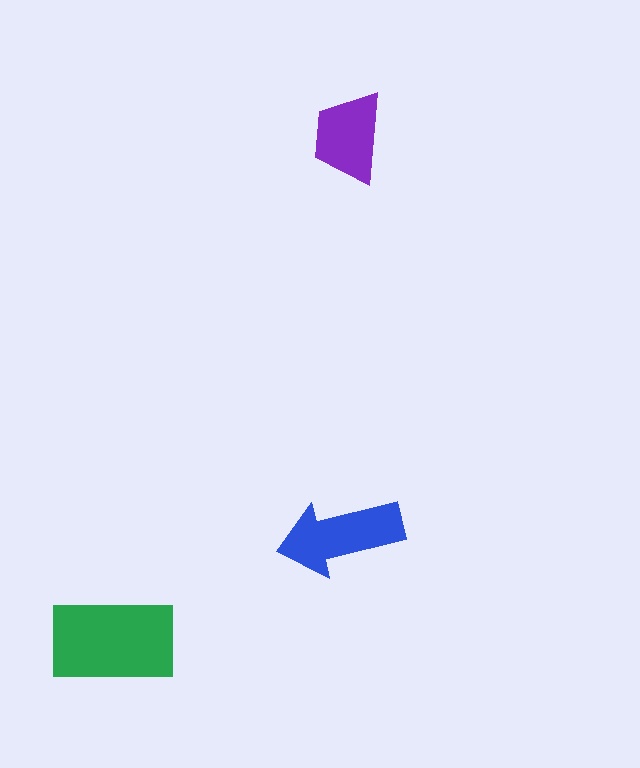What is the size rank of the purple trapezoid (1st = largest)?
3rd.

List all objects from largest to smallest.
The green rectangle, the blue arrow, the purple trapezoid.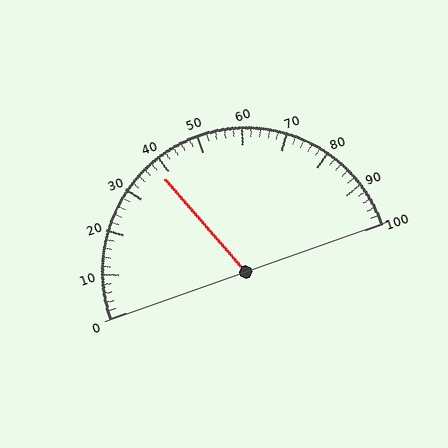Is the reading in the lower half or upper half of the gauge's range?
The reading is in the lower half of the range (0 to 100).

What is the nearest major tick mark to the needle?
The nearest major tick mark is 40.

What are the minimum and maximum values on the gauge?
The gauge ranges from 0 to 100.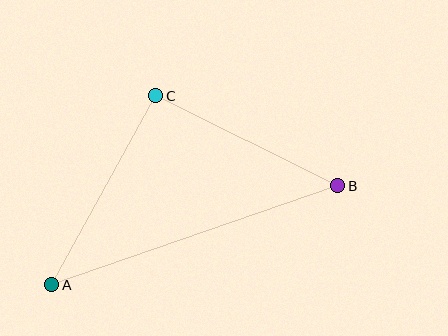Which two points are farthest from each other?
Points A and B are farthest from each other.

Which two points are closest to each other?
Points B and C are closest to each other.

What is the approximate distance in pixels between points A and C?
The distance between A and C is approximately 216 pixels.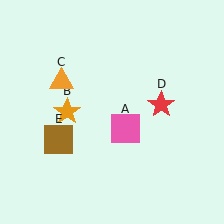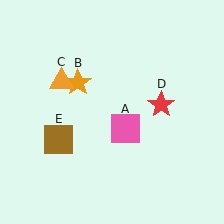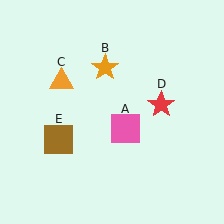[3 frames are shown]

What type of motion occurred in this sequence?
The orange star (object B) rotated clockwise around the center of the scene.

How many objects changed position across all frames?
1 object changed position: orange star (object B).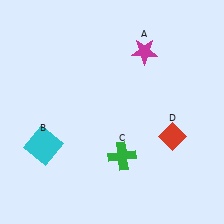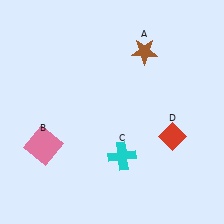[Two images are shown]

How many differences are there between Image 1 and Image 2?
There are 3 differences between the two images.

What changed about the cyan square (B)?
In Image 1, B is cyan. In Image 2, it changed to pink.